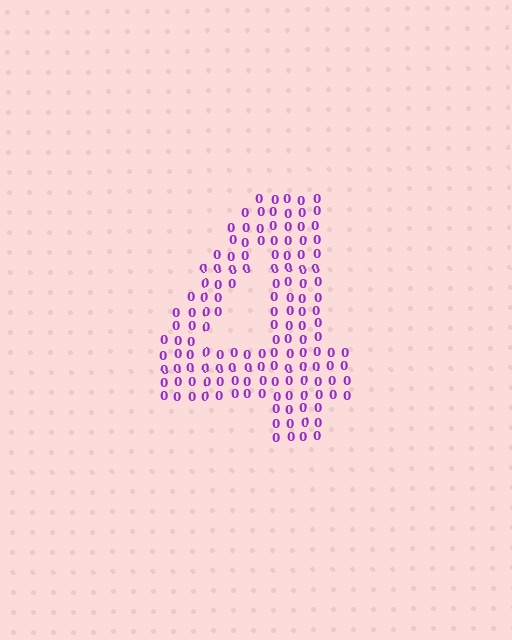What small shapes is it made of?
It is made of small digit 0's.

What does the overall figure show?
The overall figure shows the digit 4.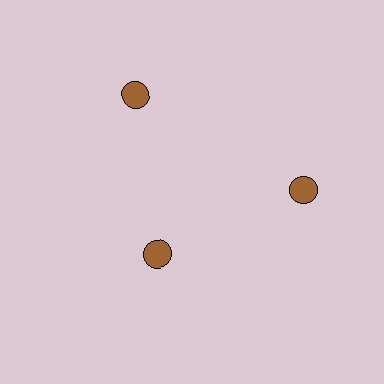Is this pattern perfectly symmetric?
No. The 3 brown circles are arranged in a ring, but one element near the 7 o'clock position is pulled inward toward the center, breaking the 3-fold rotational symmetry.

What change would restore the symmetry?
The symmetry would be restored by moving it outward, back onto the ring so that all 3 circles sit at equal angles and equal distance from the center.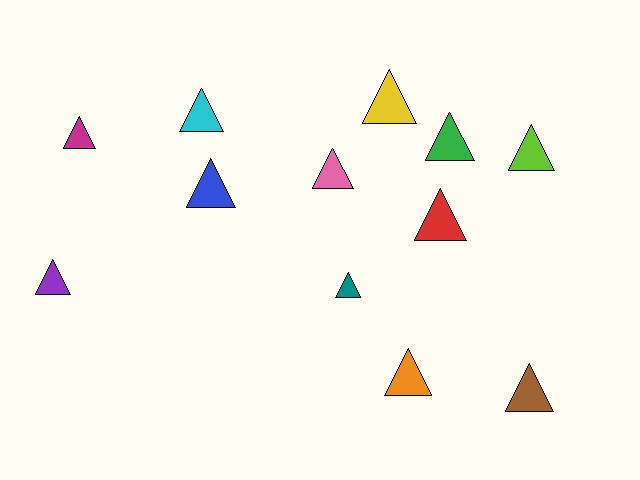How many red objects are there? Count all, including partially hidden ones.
There is 1 red object.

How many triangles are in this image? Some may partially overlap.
There are 12 triangles.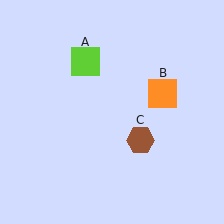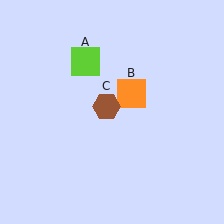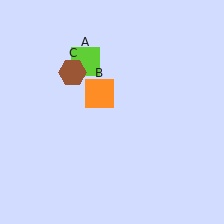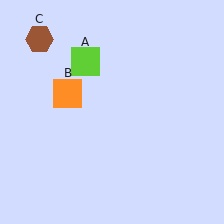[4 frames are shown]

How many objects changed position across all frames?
2 objects changed position: orange square (object B), brown hexagon (object C).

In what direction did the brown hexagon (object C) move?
The brown hexagon (object C) moved up and to the left.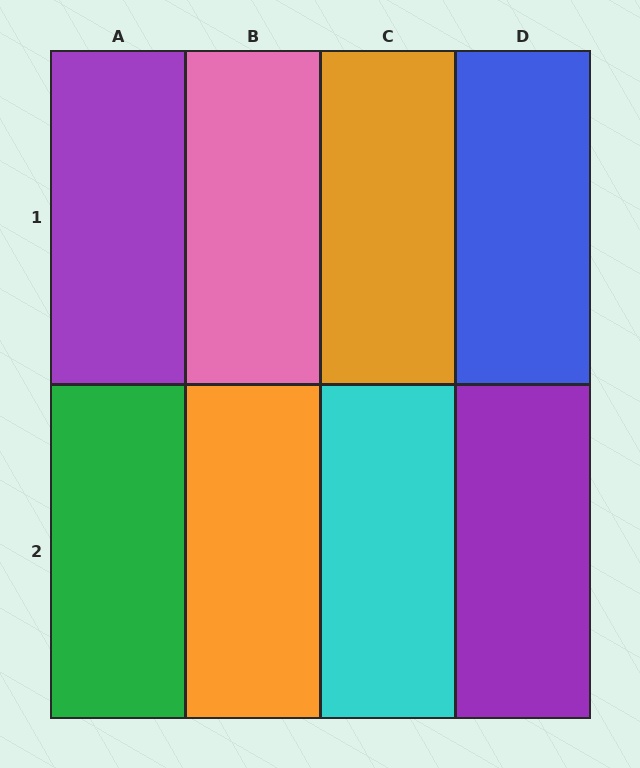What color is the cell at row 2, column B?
Orange.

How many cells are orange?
2 cells are orange.